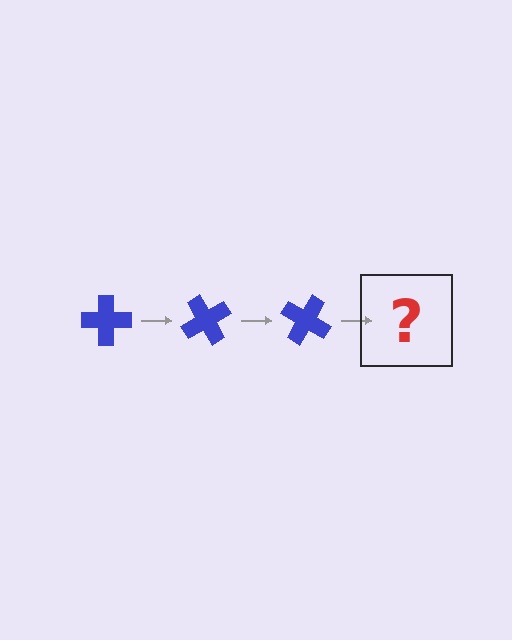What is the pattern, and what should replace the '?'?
The pattern is that the cross rotates 60 degrees each step. The '?' should be a blue cross rotated 180 degrees.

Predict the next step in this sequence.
The next step is a blue cross rotated 180 degrees.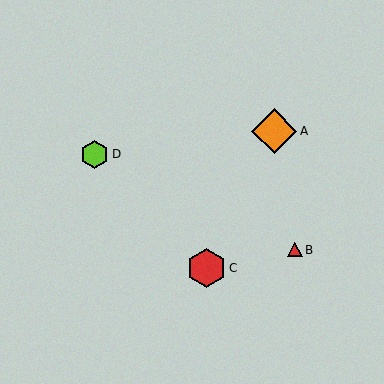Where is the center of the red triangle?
The center of the red triangle is at (295, 250).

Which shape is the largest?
The orange diamond (labeled A) is the largest.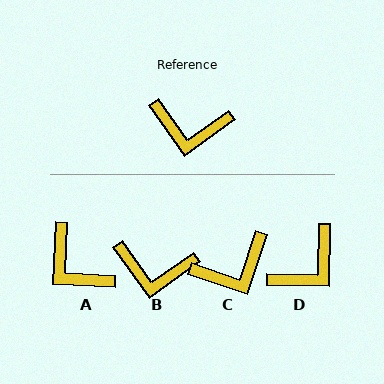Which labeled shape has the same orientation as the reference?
B.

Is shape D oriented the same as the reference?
No, it is off by about 53 degrees.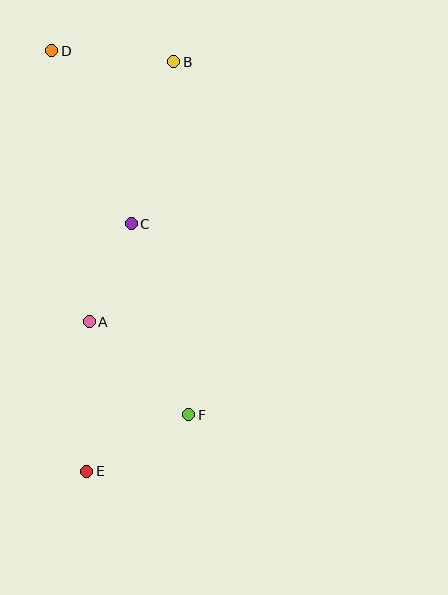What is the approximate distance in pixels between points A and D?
The distance between A and D is approximately 274 pixels.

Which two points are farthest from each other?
Points D and E are farthest from each other.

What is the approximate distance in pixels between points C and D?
The distance between C and D is approximately 191 pixels.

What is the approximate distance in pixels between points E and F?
The distance between E and F is approximately 117 pixels.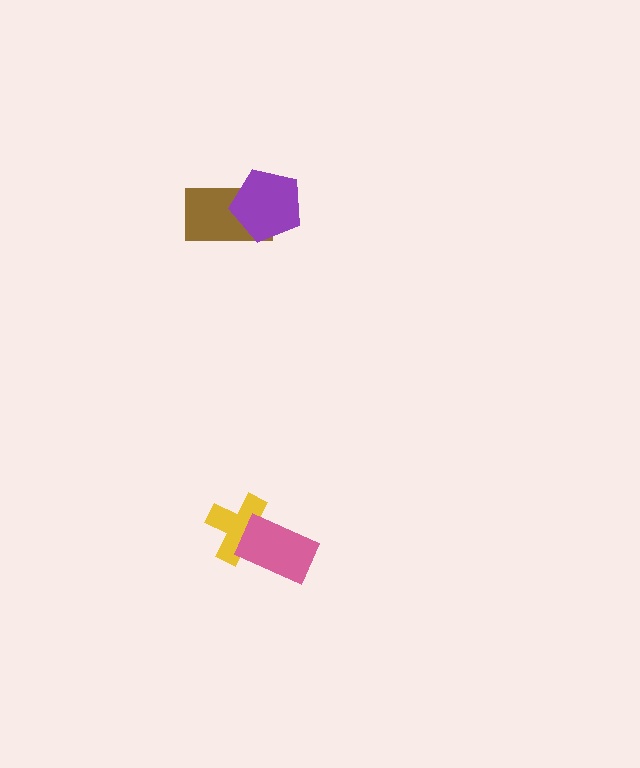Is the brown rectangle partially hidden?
Yes, it is partially covered by another shape.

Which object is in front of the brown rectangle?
The purple pentagon is in front of the brown rectangle.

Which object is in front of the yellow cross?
The pink rectangle is in front of the yellow cross.